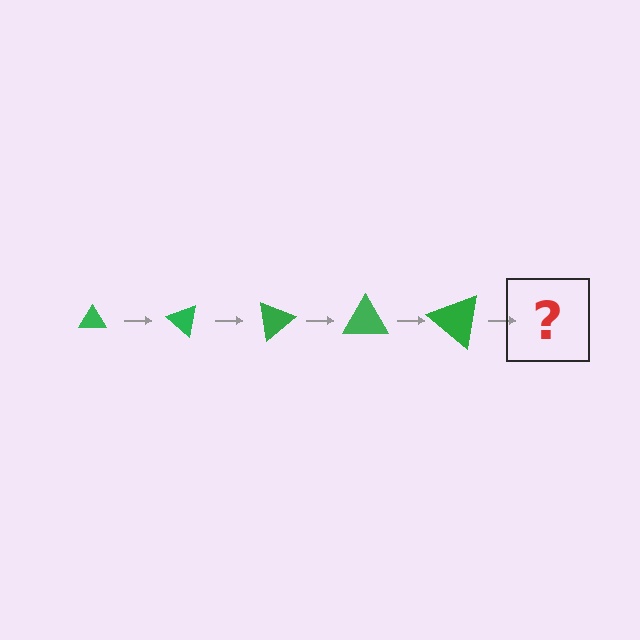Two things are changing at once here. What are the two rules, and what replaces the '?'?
The two rules are that the triangle grows larger each step and it rotates 40 degrees each step. The '?' should be a triangle, larger than the previous one and rotated 200 degrees from the start.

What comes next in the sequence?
The next element should be a triangle, larger than the previous one and rotated 200 degrees from the start.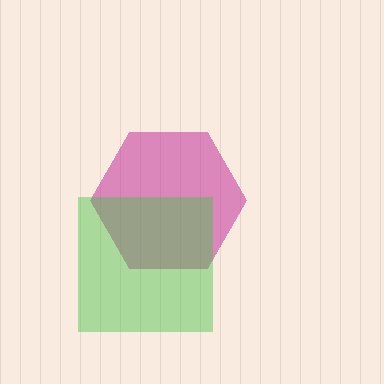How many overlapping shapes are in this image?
There are 2 overlapping shapes in the image.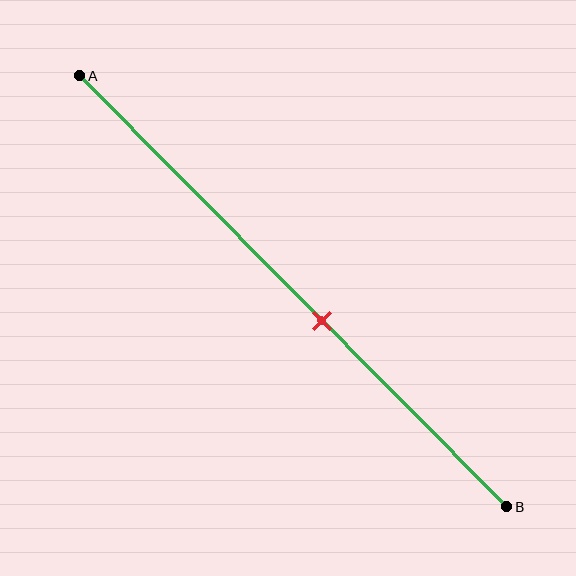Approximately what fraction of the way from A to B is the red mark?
The red mark is approximately 55% of the way from A to B.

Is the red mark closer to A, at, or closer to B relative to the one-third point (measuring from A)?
The red mark is closer to point B than the one-third point of segment AB.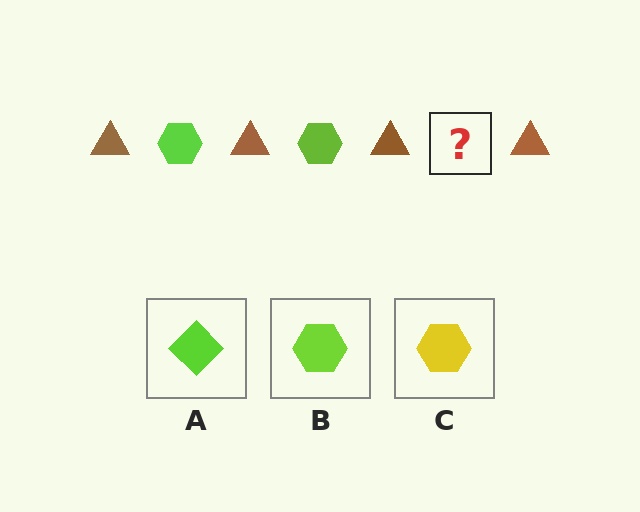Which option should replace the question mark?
Option B.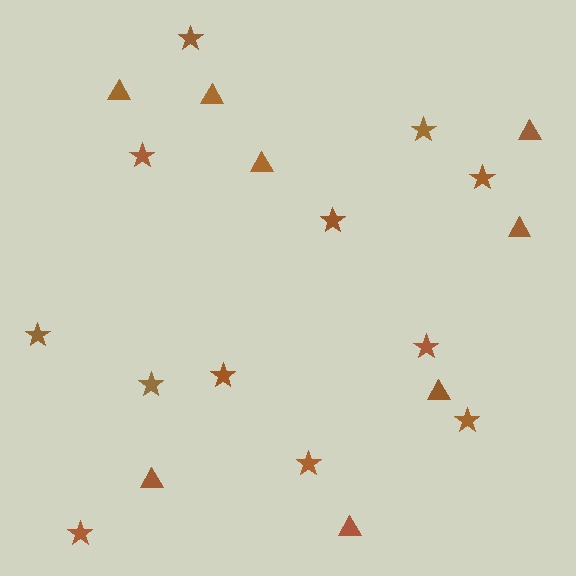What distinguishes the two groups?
There are 2 groups: one group of triangles (8) and one group of stars (12).